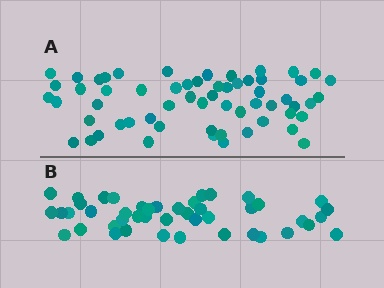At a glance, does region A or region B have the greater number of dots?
Region A (the top region) has more dots.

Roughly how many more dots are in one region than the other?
Region A has approximately 15 more dots than region B.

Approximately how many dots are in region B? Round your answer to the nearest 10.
About 40 dots. (The exact count is 45, which rounds to 40.)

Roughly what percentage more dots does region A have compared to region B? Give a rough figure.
About 35% more.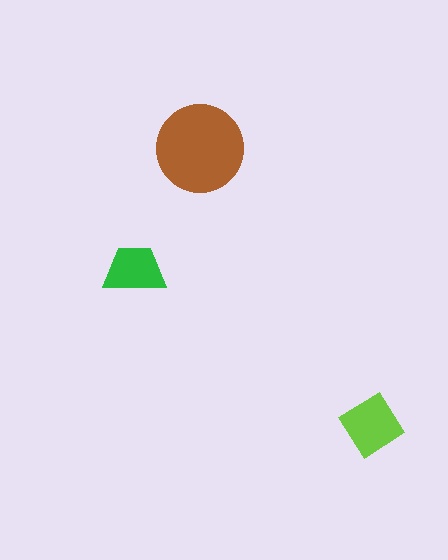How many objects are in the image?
There are 3 objects in the image.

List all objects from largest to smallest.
The brown circle, the lime diamond, the green trapezoid.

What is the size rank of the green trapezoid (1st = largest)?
3rd.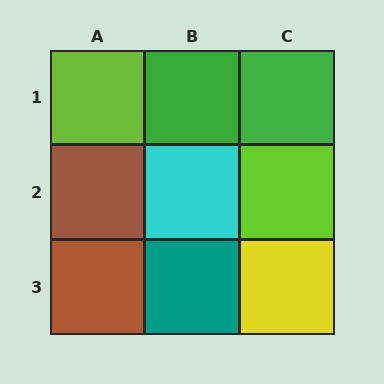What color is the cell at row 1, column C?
Green.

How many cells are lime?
2 cells are lime.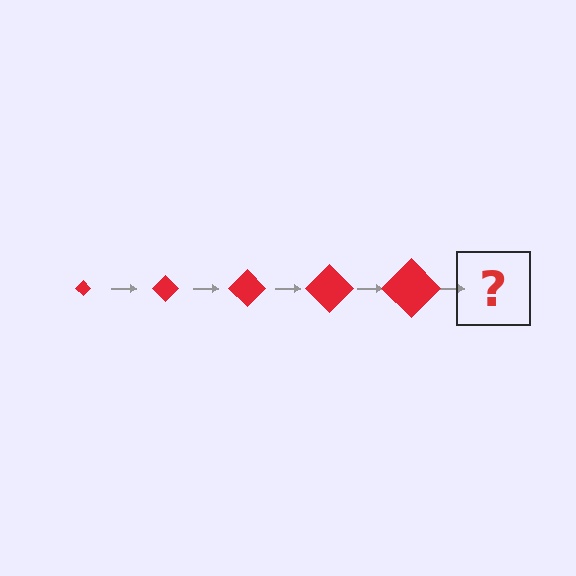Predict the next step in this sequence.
The next step is a red diamond, larger than the previous one.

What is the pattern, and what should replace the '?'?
The pattern is that the diamond gets progressively larger each step. The '?' should be a red diamond, larger than the previous one.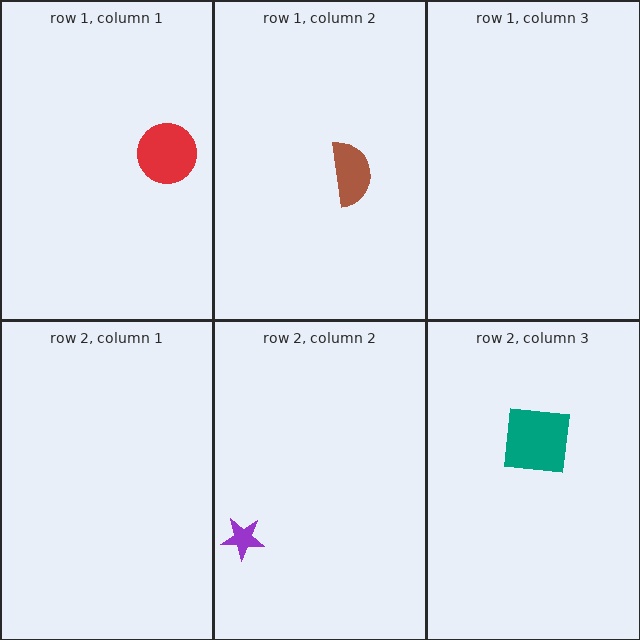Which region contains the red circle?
The row 1, column 1 region.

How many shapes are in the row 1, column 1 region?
1.